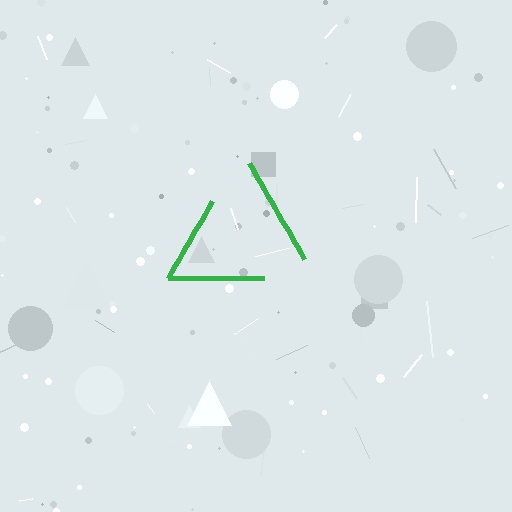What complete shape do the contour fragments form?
The contour fragments form a triangle.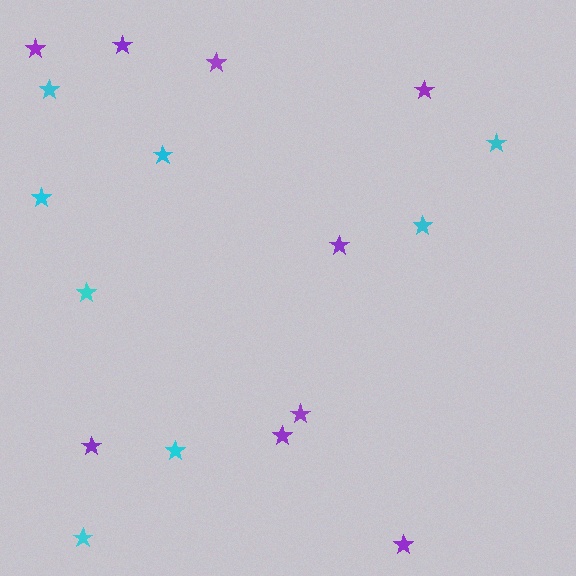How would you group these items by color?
There are 2 groups: one group of cyan stars (8) and one group of purple stars (9).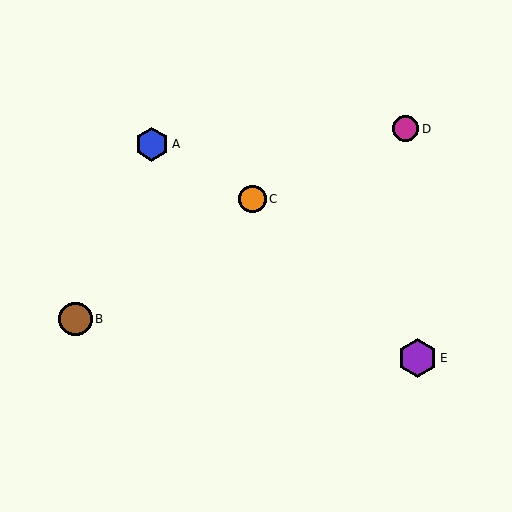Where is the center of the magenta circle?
The center of the magenta circle is at (406, 129).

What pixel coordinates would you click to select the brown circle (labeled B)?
Click at (75, 319) to select the brown circle B.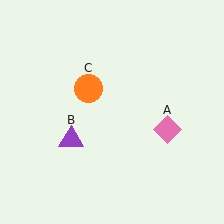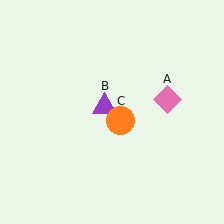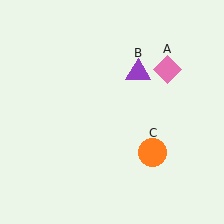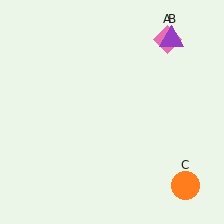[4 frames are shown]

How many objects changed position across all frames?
3 objects changed position: pink diamond (object A), purple triangle (object B), orange circle (object C).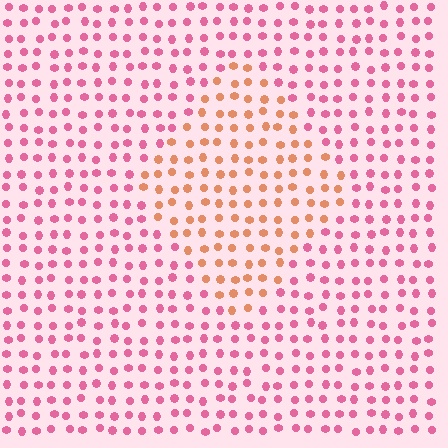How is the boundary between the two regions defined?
The boundary is defined purely by a slight shift in hue (about 45 degrees). Spacing, size, and orientation are identical on both sides.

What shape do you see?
I see a diamond.